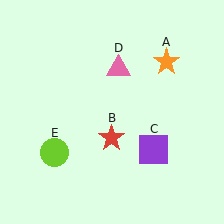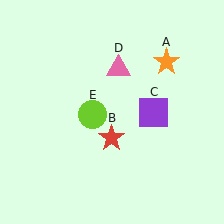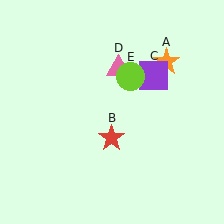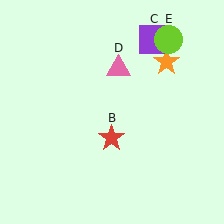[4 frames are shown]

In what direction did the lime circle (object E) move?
The lime circle (object E) moved up and to the right.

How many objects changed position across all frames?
2 objects changed position: purple square (object C), lime circle (object E).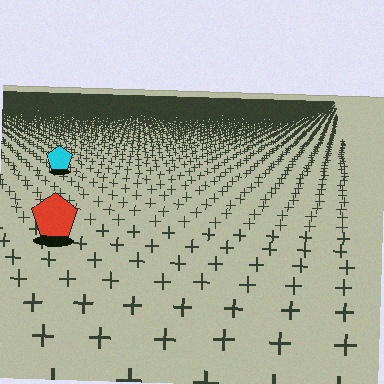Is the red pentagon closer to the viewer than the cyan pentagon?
Yes. The red pentagon is closer — you can tell from the texture gradient: the ground texture is coarser near it.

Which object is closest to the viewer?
The red pentagon is closest. The texture marks near it are larger and more spread out.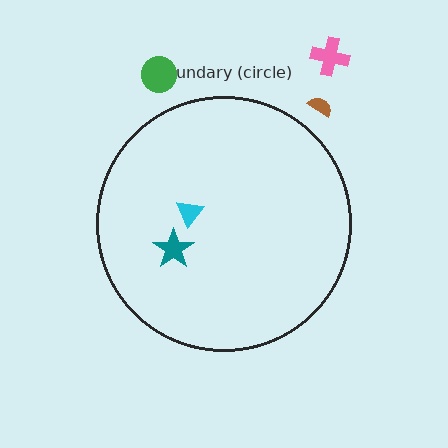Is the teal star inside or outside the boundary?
Inside.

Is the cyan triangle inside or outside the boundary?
Inside.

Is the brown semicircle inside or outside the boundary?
Outside.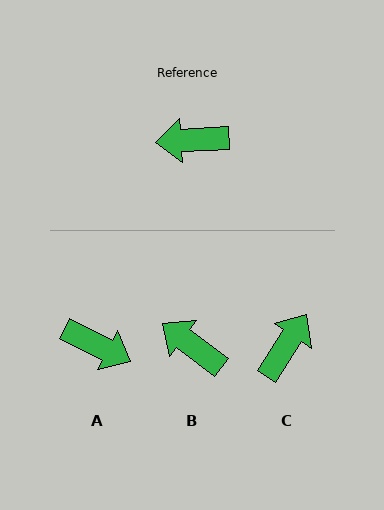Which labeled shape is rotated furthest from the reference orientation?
A, about 150 degrees away.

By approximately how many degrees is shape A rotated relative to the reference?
Approximately 150 degrees counter-clockwise.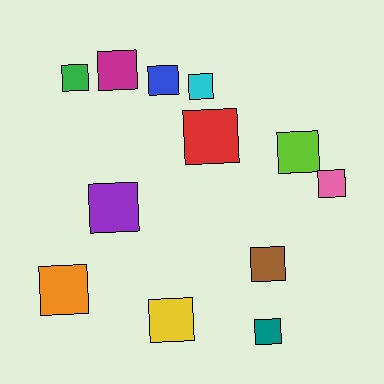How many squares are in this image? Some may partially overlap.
There are 12 squares.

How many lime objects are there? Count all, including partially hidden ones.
There is 1 lime object.